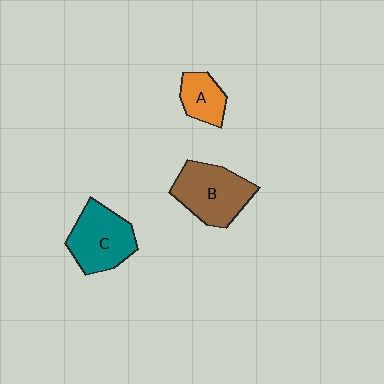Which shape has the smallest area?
Shape A (orange).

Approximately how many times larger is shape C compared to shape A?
Approximately 1.9 times.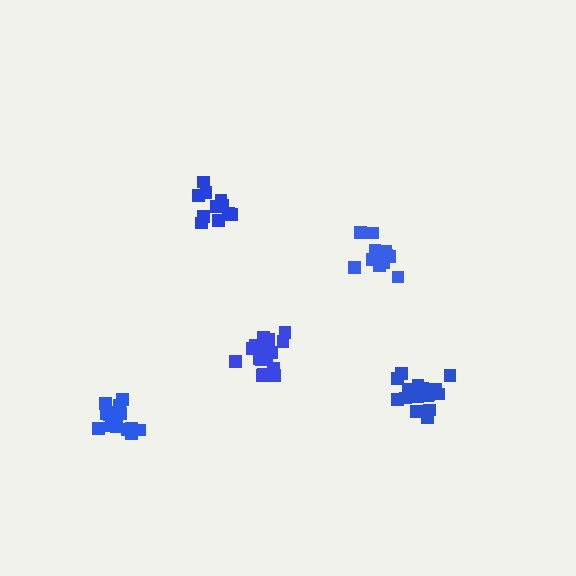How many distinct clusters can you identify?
There are 5 distinct clusters.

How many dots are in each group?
Group 1: 12 dots, Group 2: 16 dots, Group 3: 12 dots, Group 4: 14 dots, Group 5: 16 dots (70 total).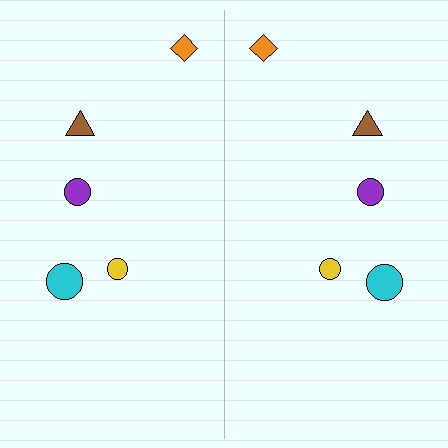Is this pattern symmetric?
Yes, this pattern has bilateral (reflection) symmetry.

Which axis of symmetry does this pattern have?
The pattern has a vertical axis of symmetry running through the center of the image.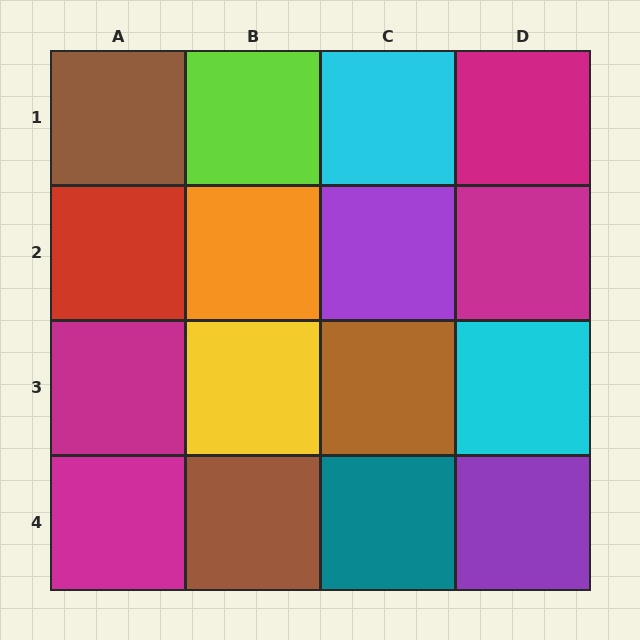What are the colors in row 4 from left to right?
Magenta, brown, teal, purple.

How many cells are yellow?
1 cell is yellow.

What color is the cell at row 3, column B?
Yellow.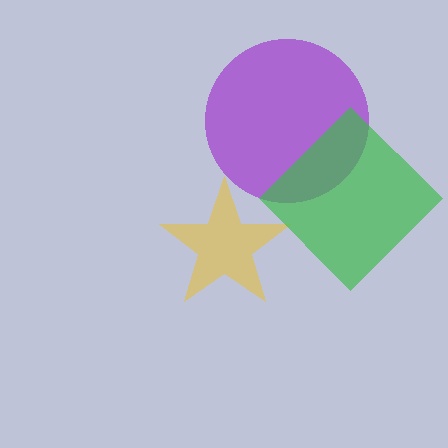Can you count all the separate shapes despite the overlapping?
Yes, there are 3 separate shapes.